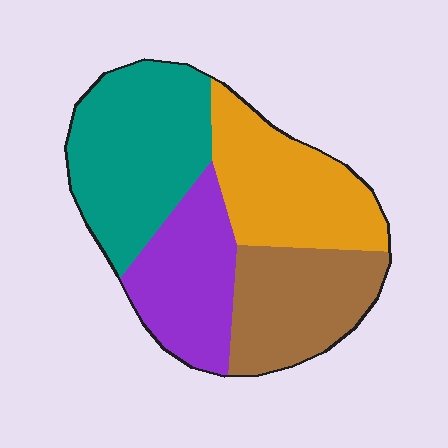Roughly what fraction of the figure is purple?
Purple takes up less than a quarter of the figure.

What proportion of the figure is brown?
Brown takes up less than a quarter of the figure.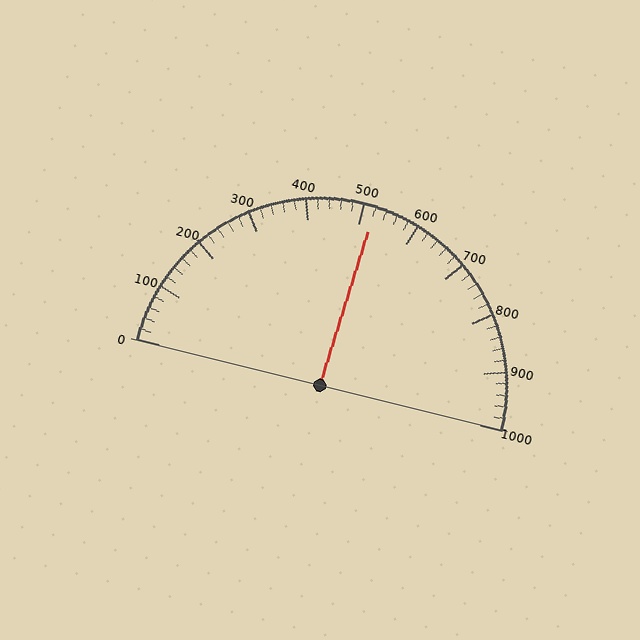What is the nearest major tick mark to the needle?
The nearest major tick mark is 500.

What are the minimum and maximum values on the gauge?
The gauge ranges from 0 to 1000.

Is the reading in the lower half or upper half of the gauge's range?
The reading is in the upper half of the range (0 to 1000).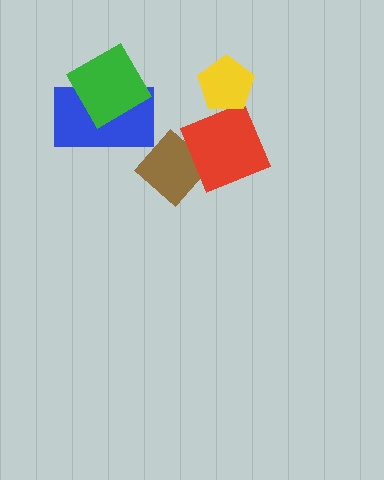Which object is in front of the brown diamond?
The red diamond is in front of the brown diamond.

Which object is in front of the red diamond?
The yellow pentagon is in front of the red diamond.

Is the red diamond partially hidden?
Yes, it is partially covered by another shape.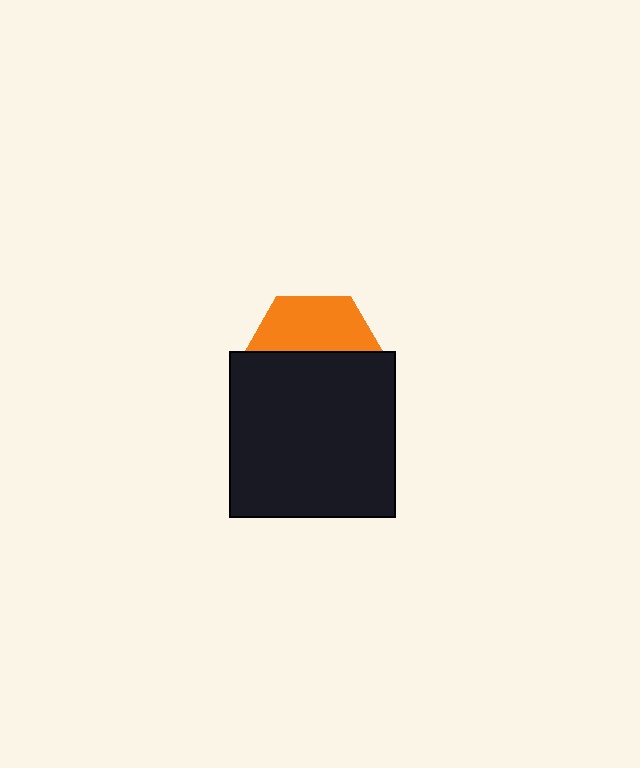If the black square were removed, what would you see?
You would see the complete orange hexagon.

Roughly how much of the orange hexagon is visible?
A small part of it is visible (roughly 41%).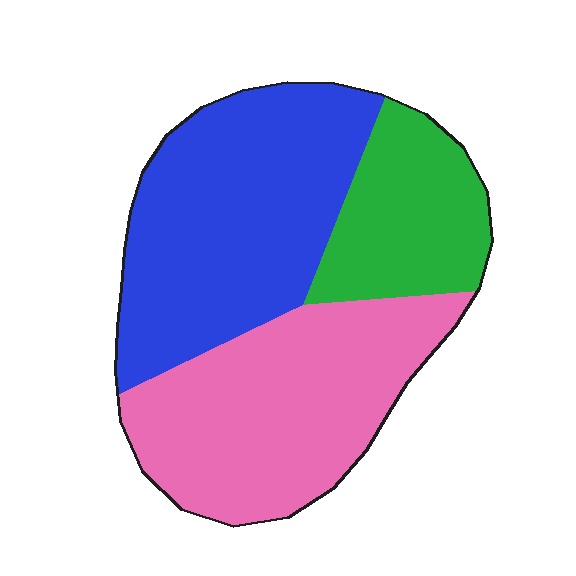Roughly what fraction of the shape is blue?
Blue covers 41% of the shape.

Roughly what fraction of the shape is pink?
Pink takes up between a third and a half of the shape.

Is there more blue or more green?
Blue.